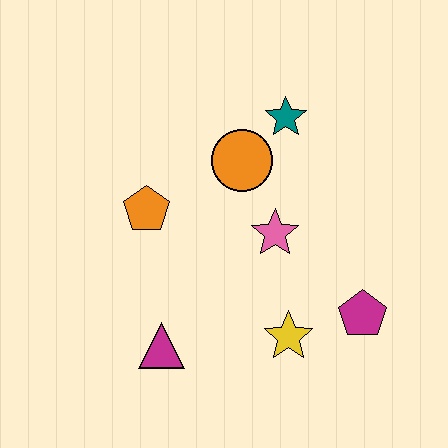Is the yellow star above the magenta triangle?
Yes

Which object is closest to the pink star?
The orange circle is closest to the pink star.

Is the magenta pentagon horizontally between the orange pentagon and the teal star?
No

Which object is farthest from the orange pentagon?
The magenta pentagon is farthest from the orange pentagon.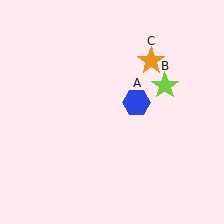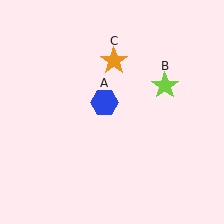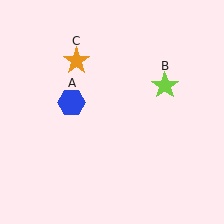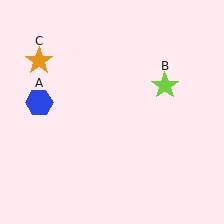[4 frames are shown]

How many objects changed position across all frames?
2 objects changed position: blue hexagon (object A), orange star (object C).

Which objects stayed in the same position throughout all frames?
Lime star (object B) remained stationary.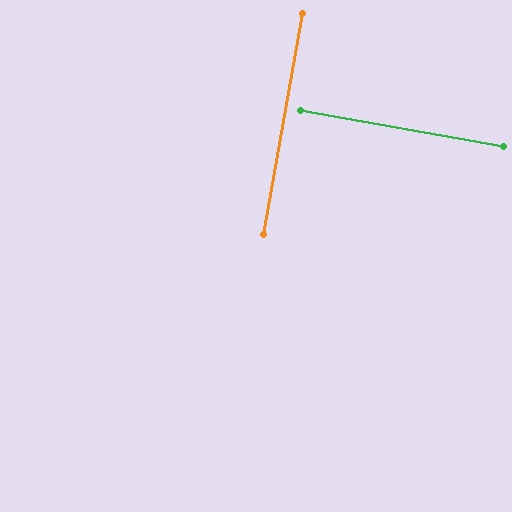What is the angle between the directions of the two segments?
Approximately 90 degrees.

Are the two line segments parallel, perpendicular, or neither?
Perpendicular — they meet at approximately 90°.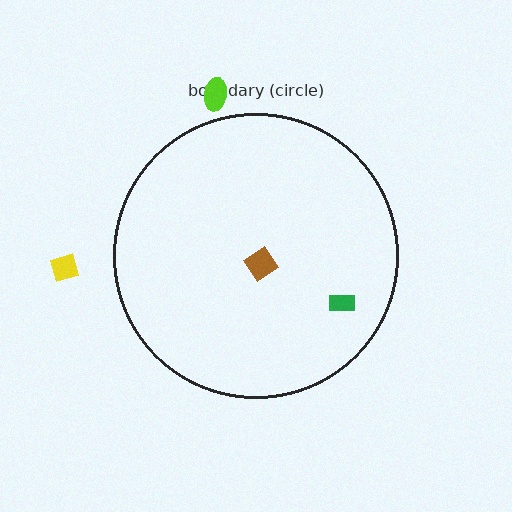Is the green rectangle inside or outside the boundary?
Inside.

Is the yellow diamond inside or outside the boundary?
Outside.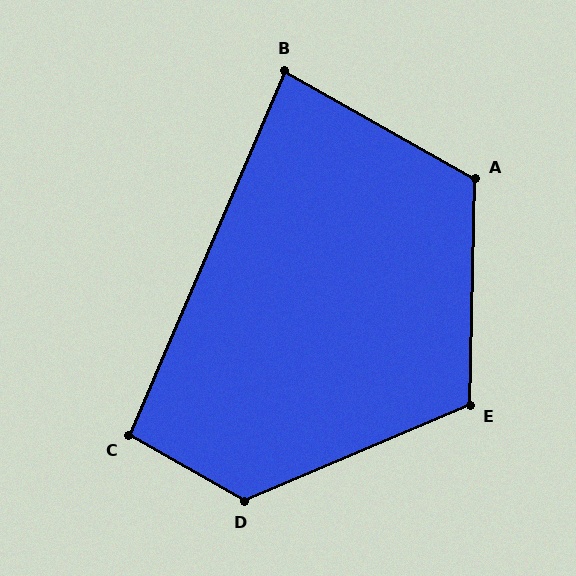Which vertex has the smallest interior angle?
B, at approximately 84 degrees.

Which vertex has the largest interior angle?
D, at approximately 128 degrees.